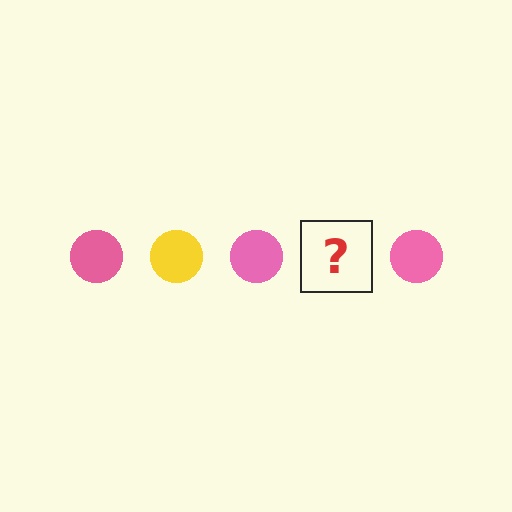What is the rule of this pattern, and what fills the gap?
The rule is that the pattern cycles through pink, yellow circles. The gap should be filled with a yellow circle.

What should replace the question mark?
The question mark should be replaced with a yellow circle.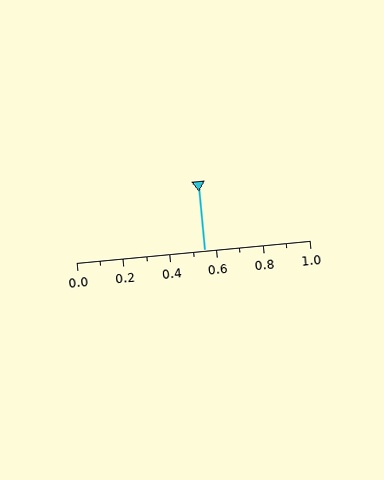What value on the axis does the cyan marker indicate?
The marker indicates approximately 0.55.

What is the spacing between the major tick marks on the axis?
The major ticks are spaced 0.2 apart.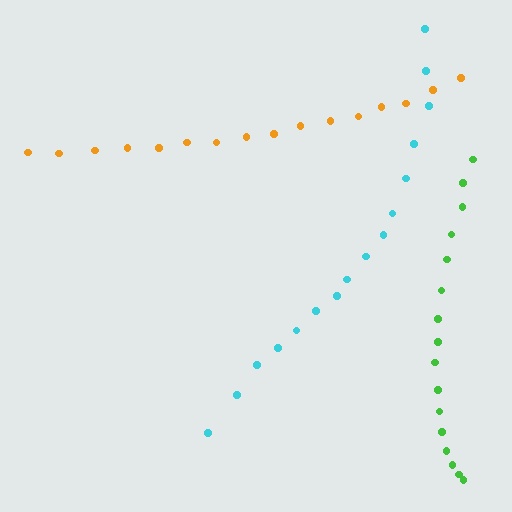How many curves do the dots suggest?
There are 3 distinct paths.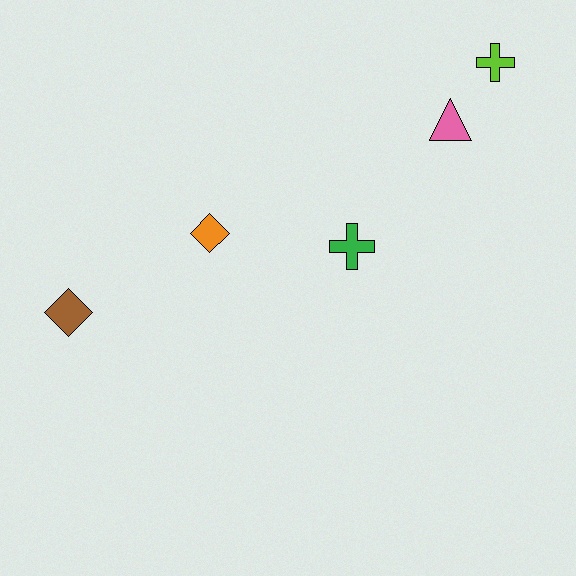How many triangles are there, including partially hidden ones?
There is 1 triangle.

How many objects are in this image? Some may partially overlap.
There are 5 objects.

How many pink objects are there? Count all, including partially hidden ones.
There is 1 pink object.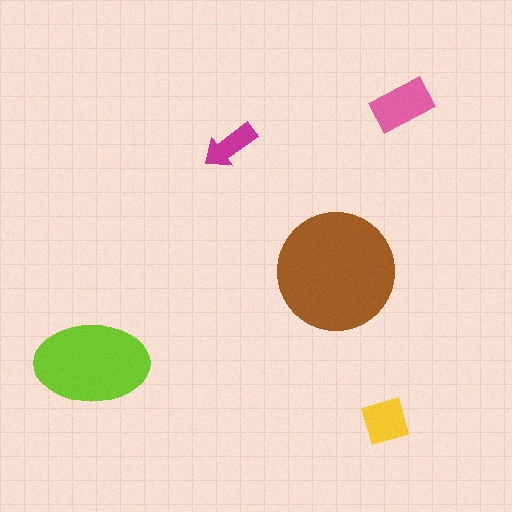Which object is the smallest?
The magenta arrow.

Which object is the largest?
The brown circle.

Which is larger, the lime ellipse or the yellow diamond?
The lime ellipse.